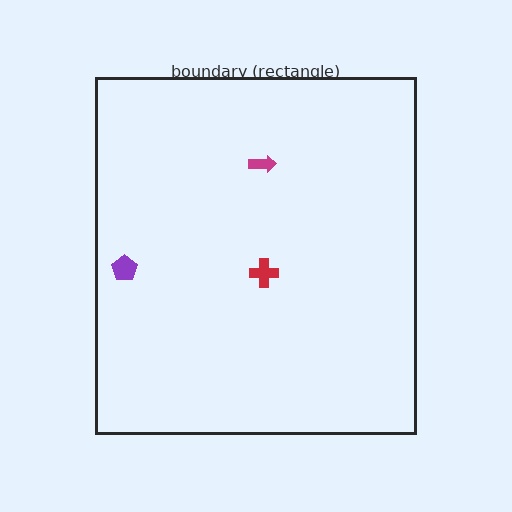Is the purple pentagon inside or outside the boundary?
Inside.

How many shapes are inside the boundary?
3 inside, 0 outside.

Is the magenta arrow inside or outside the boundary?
Inside.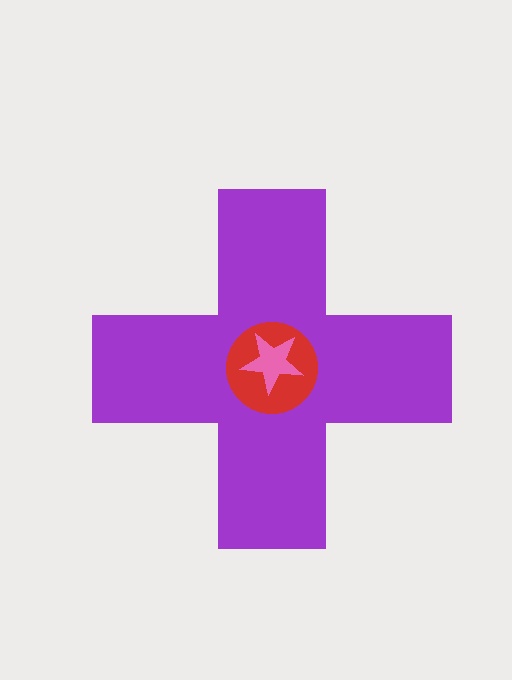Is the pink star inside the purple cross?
Yes.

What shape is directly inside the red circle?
The pink star.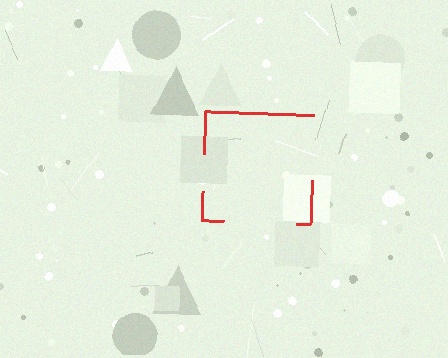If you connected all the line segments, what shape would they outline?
They would outline a square.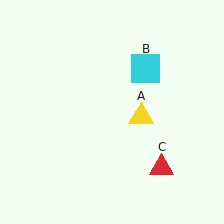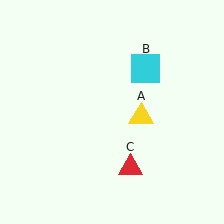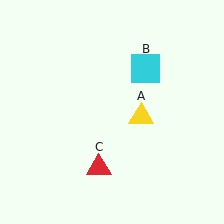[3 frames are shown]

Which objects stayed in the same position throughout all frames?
Yellow triangle (object A) and cyan square (object B) remained stationary.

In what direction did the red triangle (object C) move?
The red triangle (object C) moved left.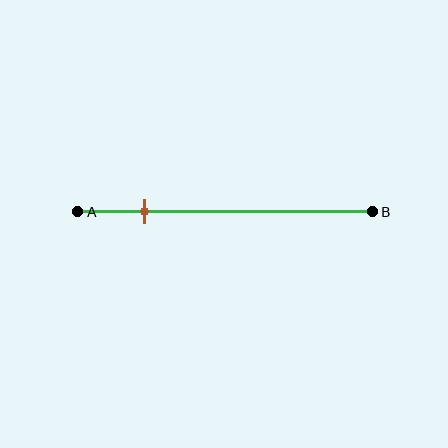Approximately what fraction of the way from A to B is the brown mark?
The brown mark is approximately 25% of the way from A to B.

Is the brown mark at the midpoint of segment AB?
No, the mark is at about 25% from A, not at the 50% midpoint.